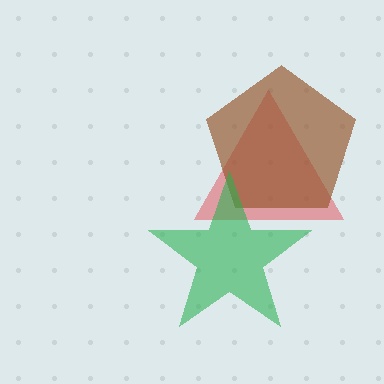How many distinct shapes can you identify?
There are 3 distinct shapes: a red triangle, a brown pentagon, a green star.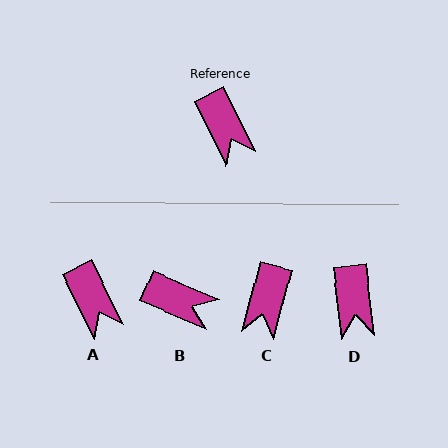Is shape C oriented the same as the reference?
No, it is off by about 41 degrees.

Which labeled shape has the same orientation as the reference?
A.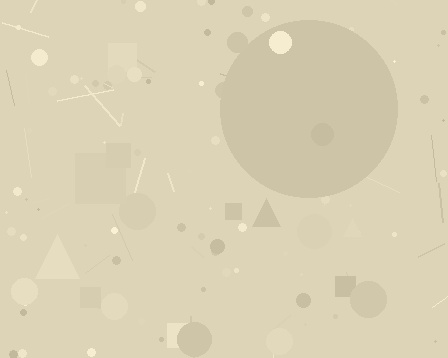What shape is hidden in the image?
A circle is hidden in the image.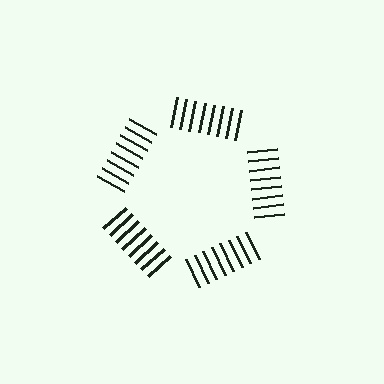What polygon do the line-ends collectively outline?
An illusory pentagon — the line segments terminate on its edges but no continuous stroke is drawn.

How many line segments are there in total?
40 — 8 along each of the 5 edges.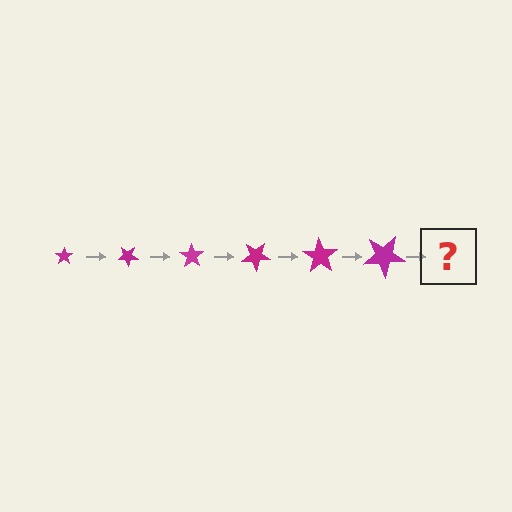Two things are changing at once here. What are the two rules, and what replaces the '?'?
The two rules are that the star grows larger each step and it rotates 35 degrees each step. The '?' should be a star, larger than the previous one and rotated 210 degrees from the start.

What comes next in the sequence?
The next element should be a star, larger than the previous one and rotated 210 degrees from the start.